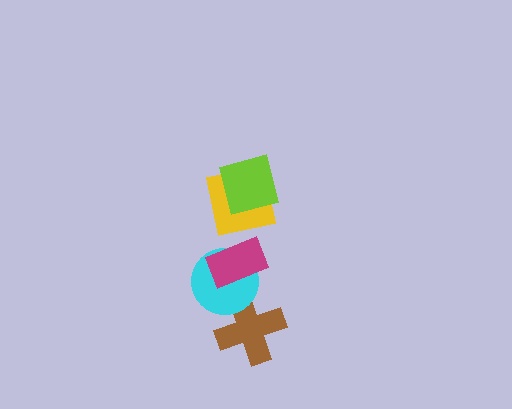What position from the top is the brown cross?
The brown cross is 5th from the top.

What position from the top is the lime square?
The lime square is 1st from the top.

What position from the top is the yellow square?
The yellow square is 2nd from the top.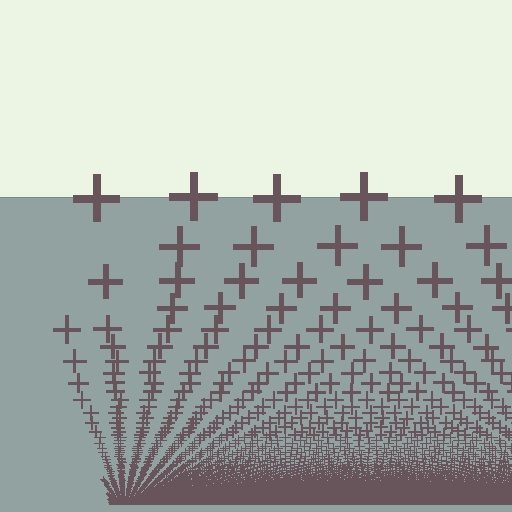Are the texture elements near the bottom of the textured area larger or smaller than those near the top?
Smaller. The gradient is inverted — elements near the bottom are smaller and denser.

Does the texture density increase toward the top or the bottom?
Density increases toward the bottom.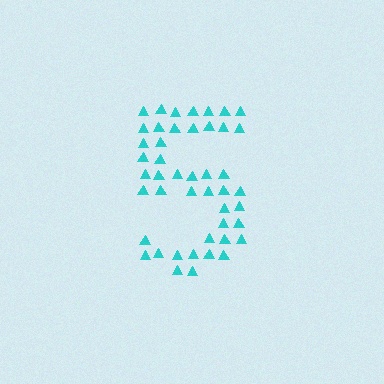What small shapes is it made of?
It is made of small triangles.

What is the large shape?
The large shape is the digit 5.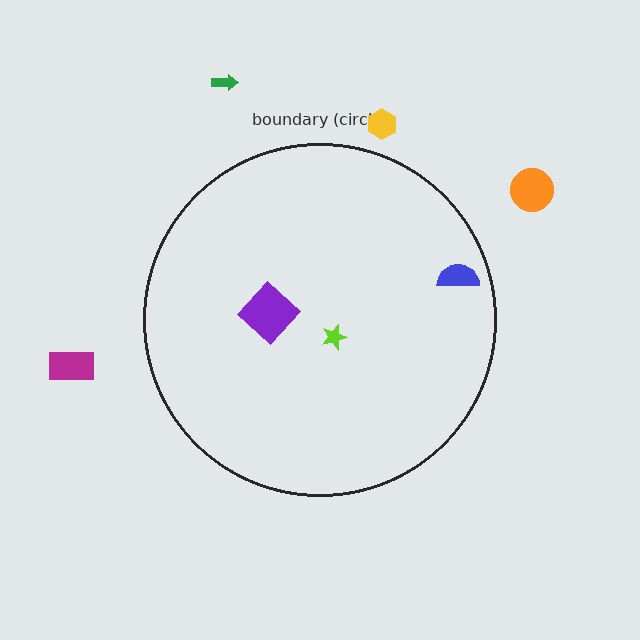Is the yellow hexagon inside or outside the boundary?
Outside.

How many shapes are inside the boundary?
3 inside, 4 outside.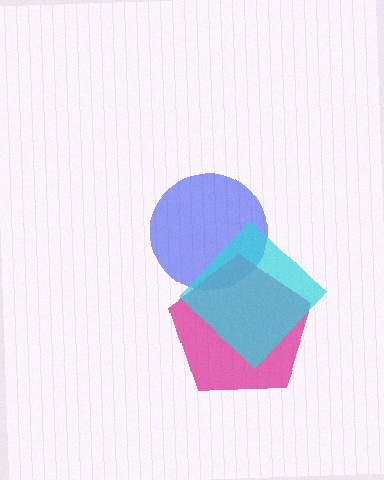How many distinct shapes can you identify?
There are 3 distinct shapes: a blue circle, a magenta pentagon, a cyan diamond.